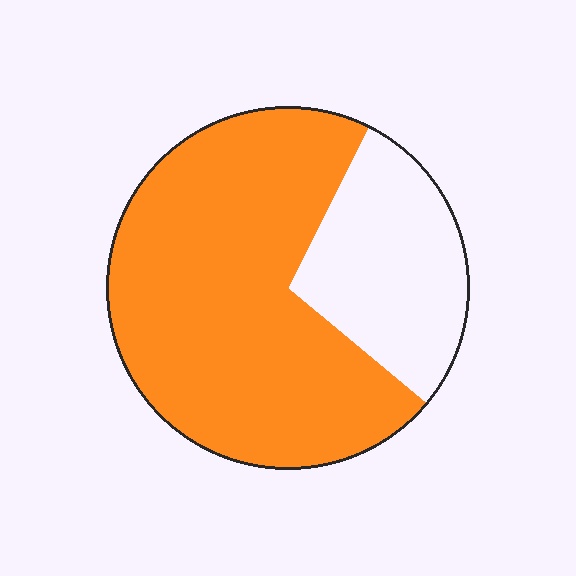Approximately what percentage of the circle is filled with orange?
Approximately 70%.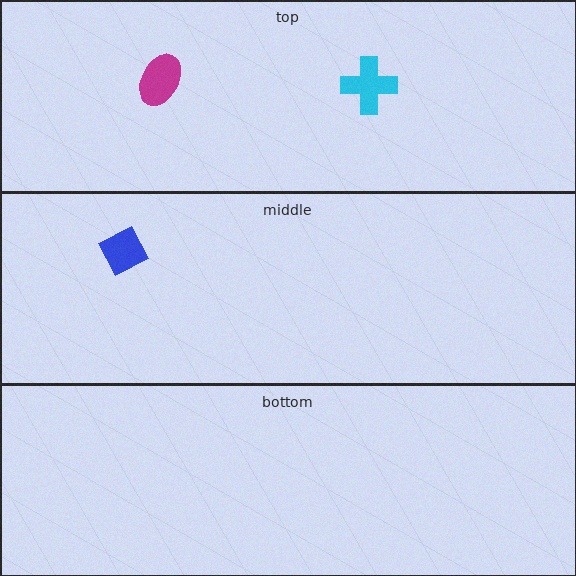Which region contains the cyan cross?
The top region.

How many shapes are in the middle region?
1.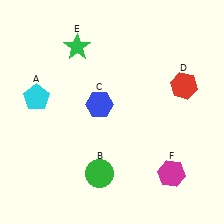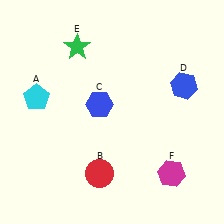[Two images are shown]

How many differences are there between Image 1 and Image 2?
There are 2 differences between the two images.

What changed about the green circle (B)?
In Image 1, B is green. In Image 2, it changed to red.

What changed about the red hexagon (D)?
In Image 1, D is red. In Image 2, it changed to blue.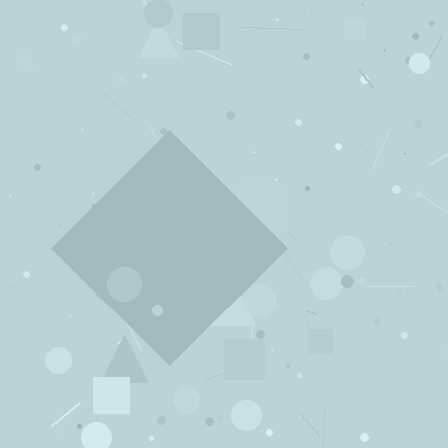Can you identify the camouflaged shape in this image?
The camouflaged shape is a diamond.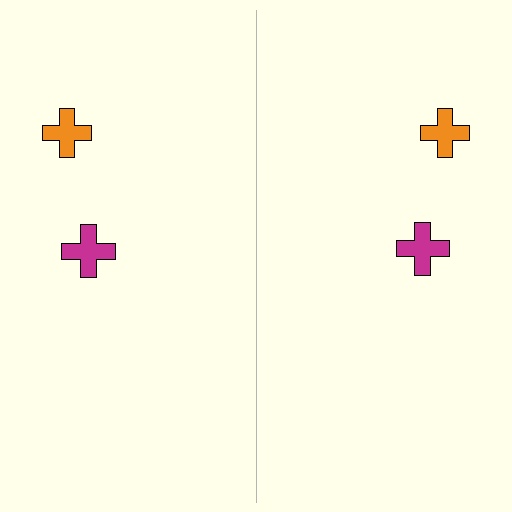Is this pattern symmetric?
Yes, this pattern has bilateral (reflection) symmetry.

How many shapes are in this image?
There are 4 shapes in this image.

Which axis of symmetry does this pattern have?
The pattern has a vertical axis of symmetry running through the center of the image.